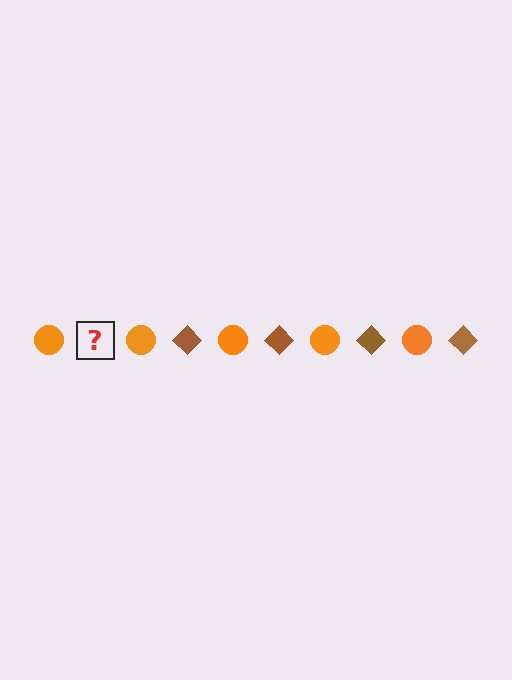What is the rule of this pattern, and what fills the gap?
The rule is that the pattern alternates between orange circle and brown diamond. The gap should be filled with a brown diamond.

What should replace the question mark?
The question mark should be replaced with a brown diamond.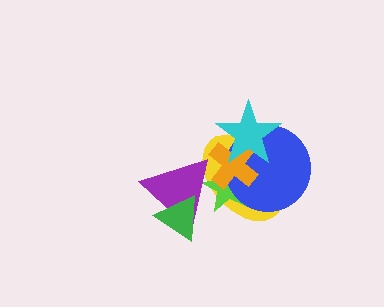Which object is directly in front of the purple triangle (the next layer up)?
The orange cross is directly in front of the purple triangle.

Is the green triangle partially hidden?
No, no other shape covers it.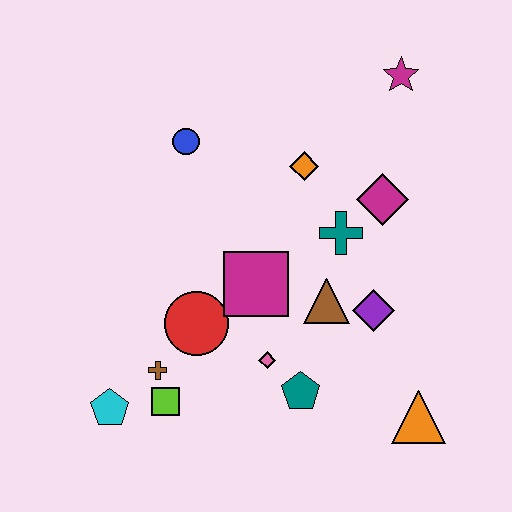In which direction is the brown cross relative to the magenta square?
The brown cross is to the left of the magenta square.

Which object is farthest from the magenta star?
The cyan pentagon is farthest from the magenta star.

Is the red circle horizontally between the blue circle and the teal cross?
Yes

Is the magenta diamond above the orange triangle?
Yes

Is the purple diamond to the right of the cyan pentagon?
Yes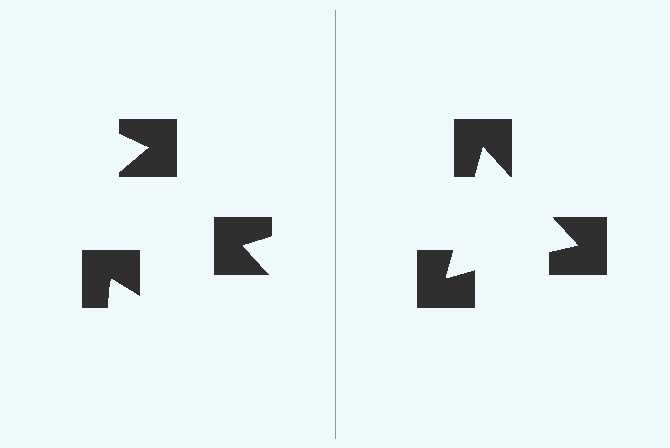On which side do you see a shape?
An illusory triangle appears on the right side. On the left side the wedge cuts are rotated, so no coherent shape forms.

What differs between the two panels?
The notched squares are positioned identically on both sides; only the wedge orientations differ. On the right they align to a triangle; on the left they are misaligned.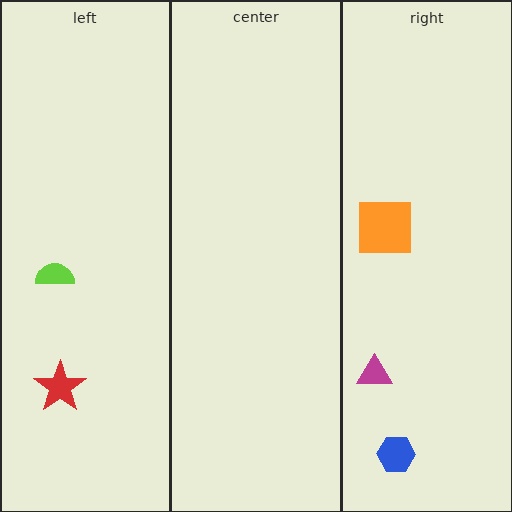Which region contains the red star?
The left region.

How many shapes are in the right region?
3.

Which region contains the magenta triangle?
The right region.